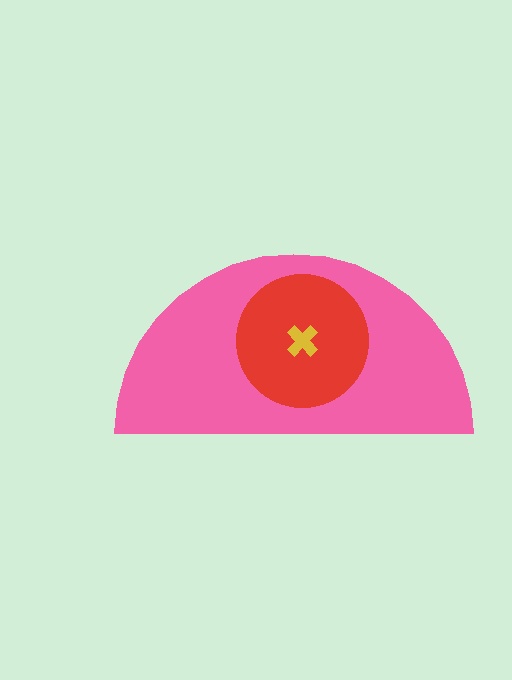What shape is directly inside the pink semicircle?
The red circle.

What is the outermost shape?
The pink semicircle.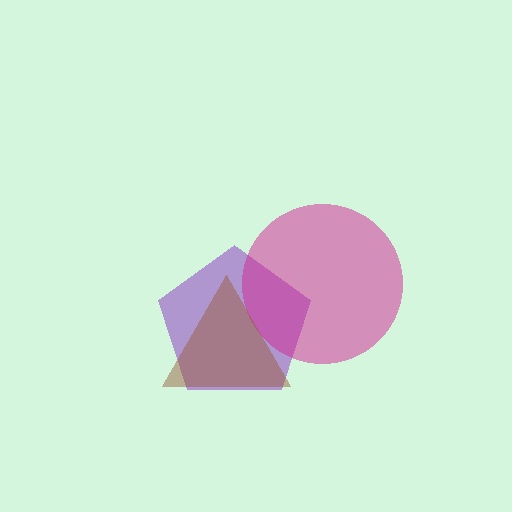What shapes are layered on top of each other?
The layered shapes are: a purple pentagon, a magenta circle, a brown triangle.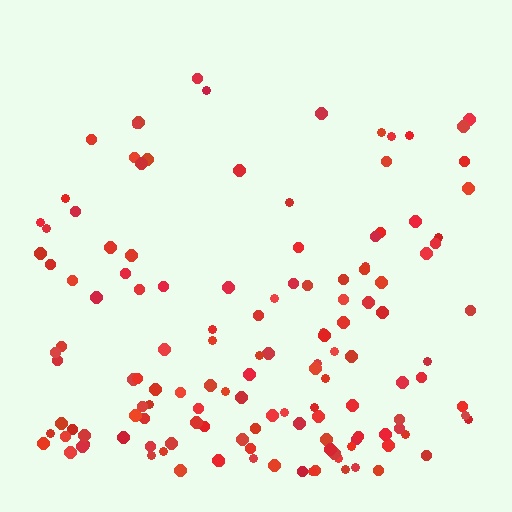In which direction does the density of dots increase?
From top to bottom, with the bottom side densest.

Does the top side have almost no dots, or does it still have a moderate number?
Still a moderate number, just noticeably fewer than the bottom.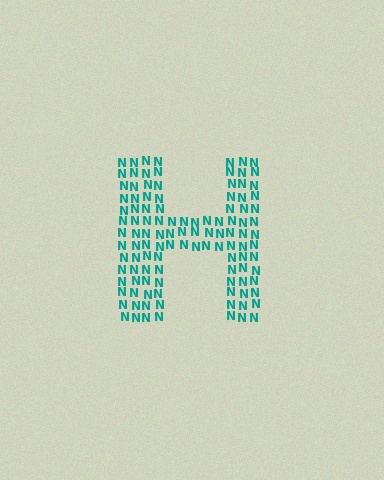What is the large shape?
The large shape is the letter H.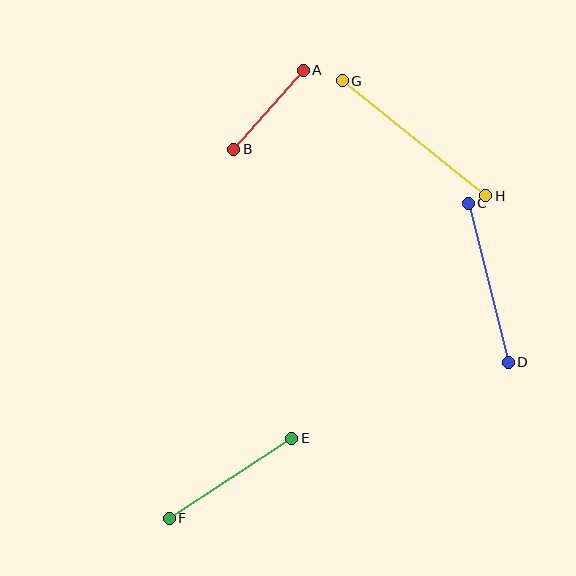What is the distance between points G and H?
The distance is approximately 184 pixels.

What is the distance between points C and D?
The distance is approximately 164 pixels.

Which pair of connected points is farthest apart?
Points G and H are farthest apart.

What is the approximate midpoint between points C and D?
The midpoint is at approximately (488, 283) pixels.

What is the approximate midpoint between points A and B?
The midpoint is at approximately (268, 110) pixels.